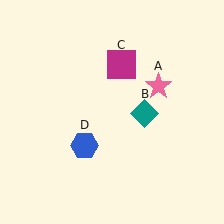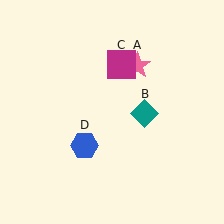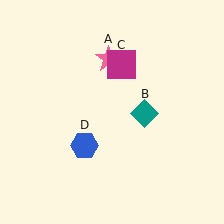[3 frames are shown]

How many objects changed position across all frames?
1 object changed position: pink star (object A).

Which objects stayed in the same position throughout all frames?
Teal diamond (object B) and magenta square (object C) and blue hexagon (object D) remained stationary.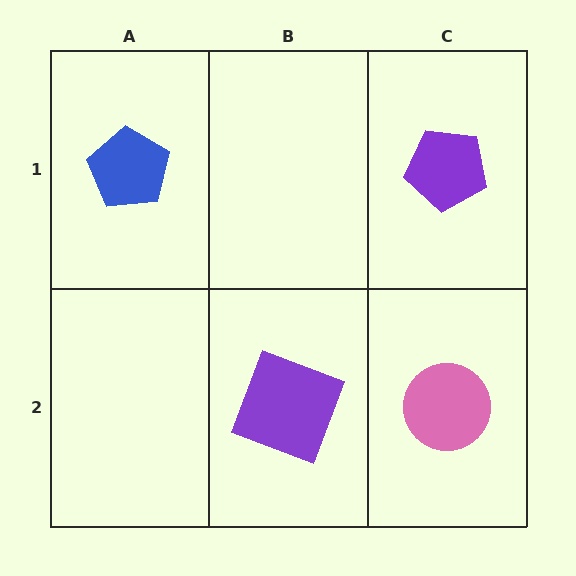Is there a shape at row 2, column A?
No, that cell is empty.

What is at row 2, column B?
A purple square.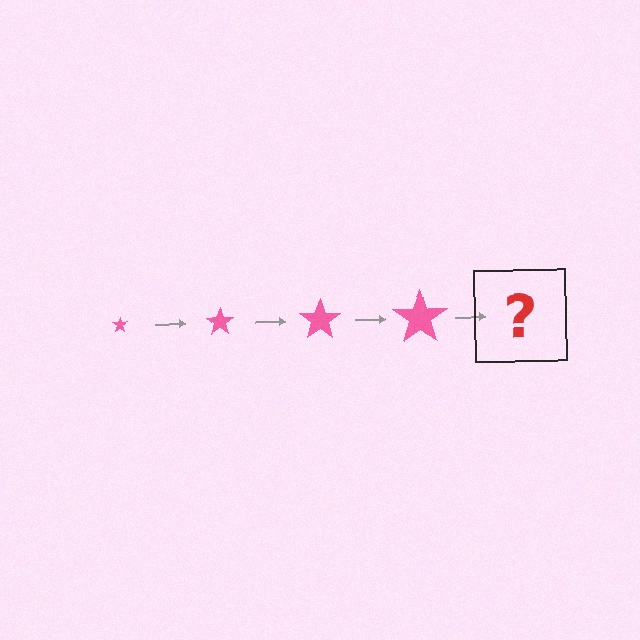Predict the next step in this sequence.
The next step is a pink star, larger than the previous one.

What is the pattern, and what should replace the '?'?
The pattern is that the star gets progressively larger each step. The '?' should be a pink star, larger than the previous one.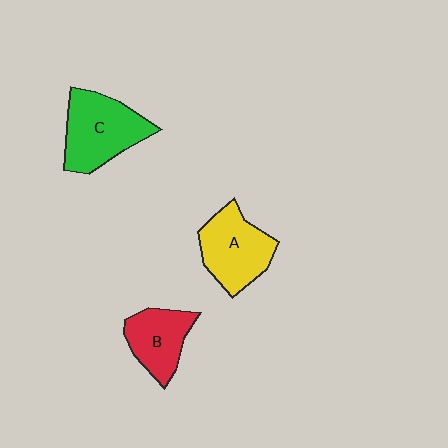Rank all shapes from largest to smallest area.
From largest to smallest: C (green), A (yellow), B (red).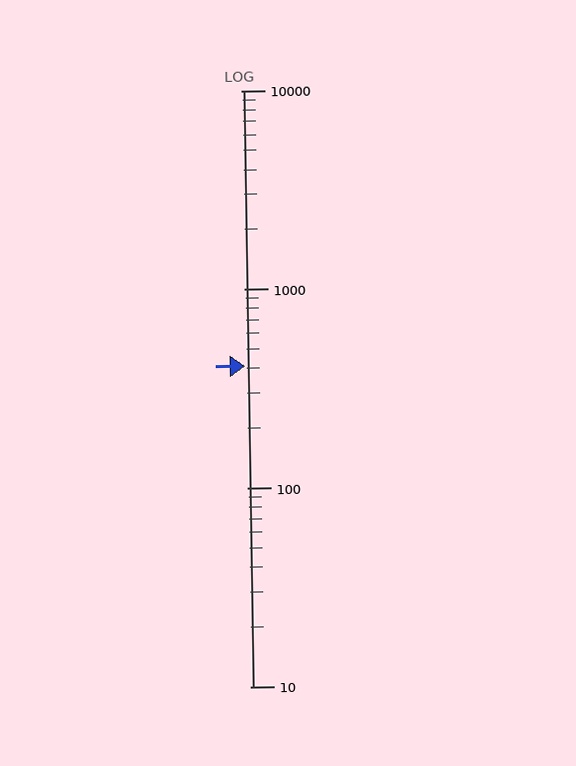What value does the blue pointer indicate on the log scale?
The pointer indicates approximately 410.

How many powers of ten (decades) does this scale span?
The scale spans 3 decades, from 10 to 10000.